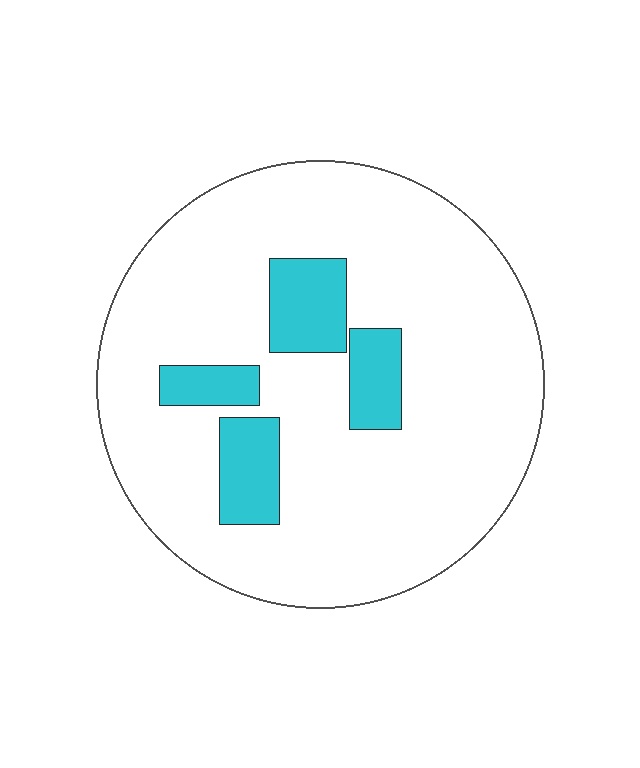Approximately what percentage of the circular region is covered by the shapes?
Approximately 15%.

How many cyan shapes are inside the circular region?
4.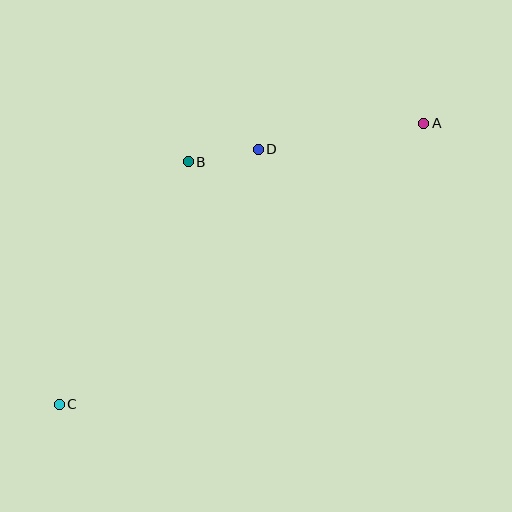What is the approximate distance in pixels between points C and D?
The distance between C and D is approximately 324 pixels.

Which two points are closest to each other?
Points B and D are closest to each other.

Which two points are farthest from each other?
Points A and C are farthest from each other.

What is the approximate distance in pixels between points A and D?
The distance between A and D is approximately 167 pixels.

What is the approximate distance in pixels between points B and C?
The distance between B and C is approximately 275 pixels.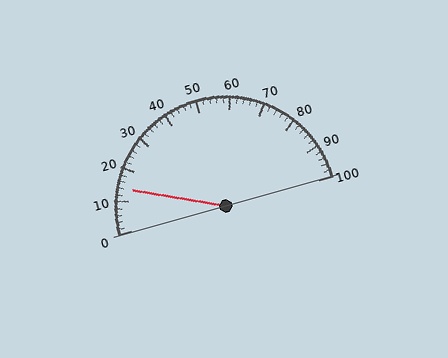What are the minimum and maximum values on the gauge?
The gauge ranges from 0 to 100.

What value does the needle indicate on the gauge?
The needle indicates approximately 14.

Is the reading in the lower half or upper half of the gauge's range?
The reading is in the lower half of the range (0 to 100).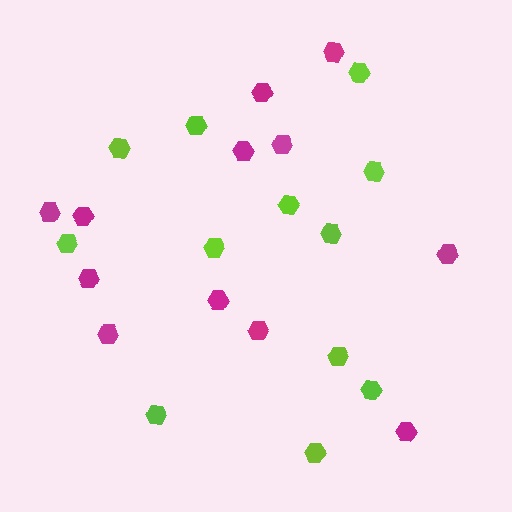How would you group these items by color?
There are 2 groups: one group of lime hexagons (12) and one group of magenta hexagons (12).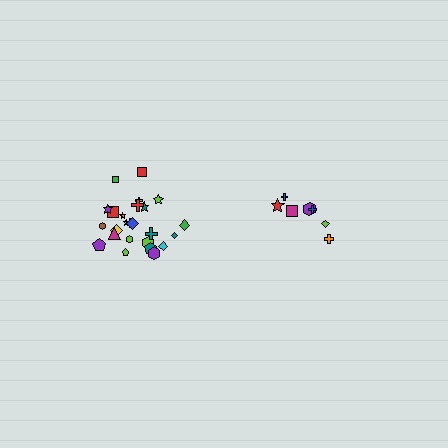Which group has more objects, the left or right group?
The left group.